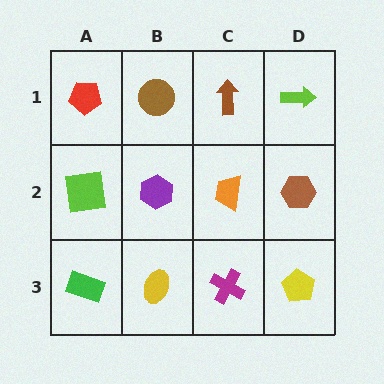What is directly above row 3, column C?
An orange trapezoid.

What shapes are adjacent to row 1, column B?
A purple hexagon (row 2, column B), a red pentagon (row 1, column A), a brown arrow (row 1, column C).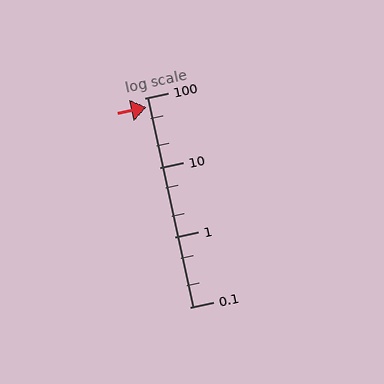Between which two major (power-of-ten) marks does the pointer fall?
The pointer is between 10 and 100.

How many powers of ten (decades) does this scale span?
The scale spans 3 decades, from 0.1 to 100.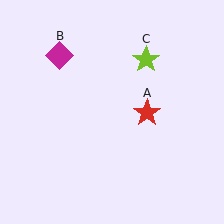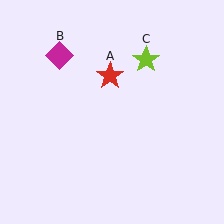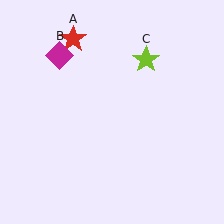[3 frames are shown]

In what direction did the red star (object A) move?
The red star (object A) moved up and to the left.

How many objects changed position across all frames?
1 object changed position: red star (object A).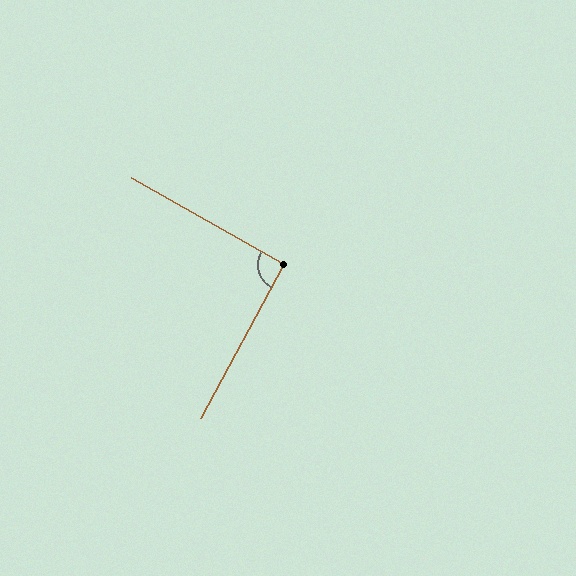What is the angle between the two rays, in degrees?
Approximately 91 degrees.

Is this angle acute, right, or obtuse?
It is approximately a right angle.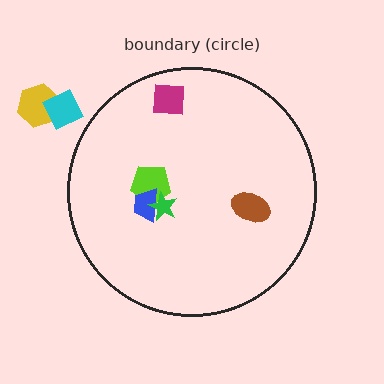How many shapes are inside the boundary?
5 inside, 2 outside.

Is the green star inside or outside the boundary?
Inside.